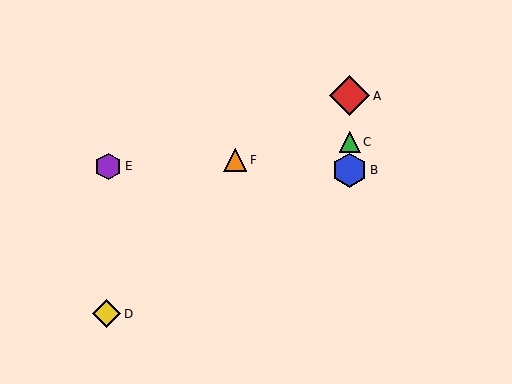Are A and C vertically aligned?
Yes, both are at x≈350.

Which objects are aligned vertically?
Objects A, B, C are aligned vertically.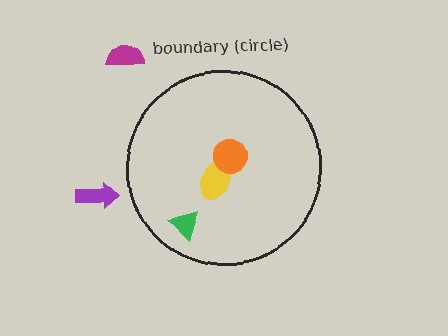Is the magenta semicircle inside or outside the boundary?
Outside.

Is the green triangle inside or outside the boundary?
Inside.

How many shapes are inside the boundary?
3 inside, 2 outside.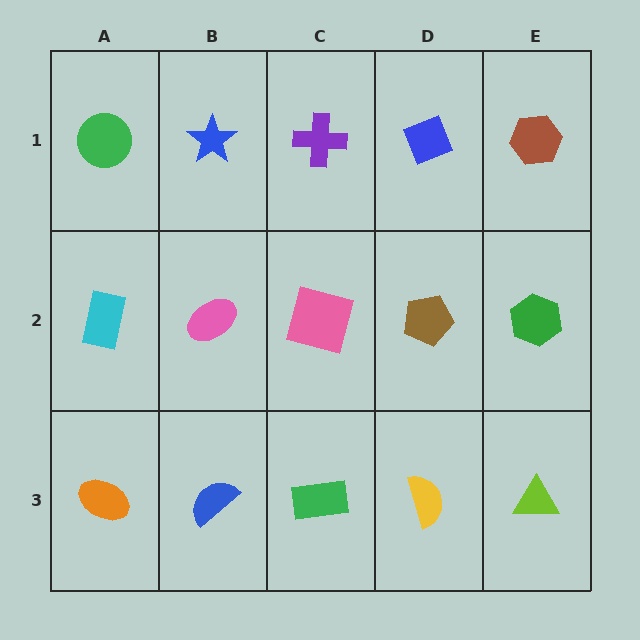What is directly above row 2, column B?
A blue star.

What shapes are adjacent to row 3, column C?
A pink square (row 2, column C), a blue semicircle (row 3, column B), a yellow semicircle (row 3, column D).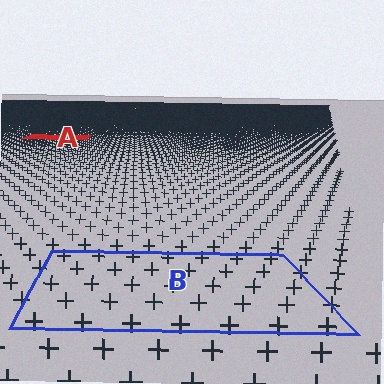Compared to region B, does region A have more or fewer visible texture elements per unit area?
Region A has more texture elements per unit area — they are packed more densely because it is farther away.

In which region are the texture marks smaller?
The texture marks are smaller in region A, because it is farther away.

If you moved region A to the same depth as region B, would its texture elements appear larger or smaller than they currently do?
They would appear larger. At a closer depth, the same texture elements are projected at a bigger on-screen size.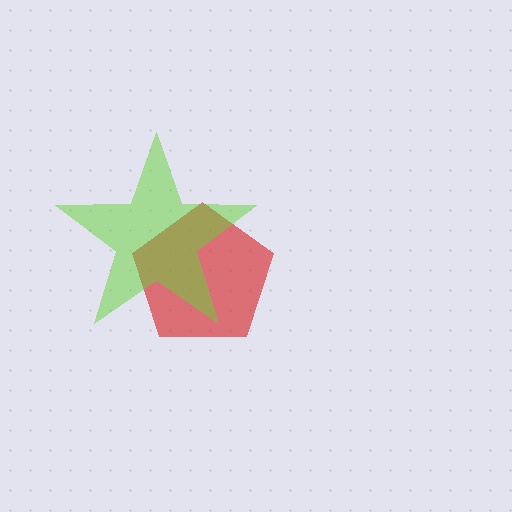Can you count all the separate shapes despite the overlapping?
Yes, there are 2 separate shapes.